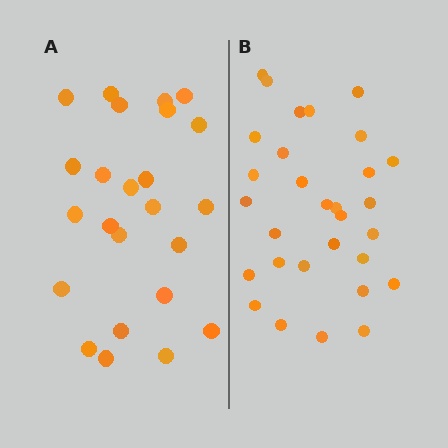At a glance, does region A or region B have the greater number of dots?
Region B (the right region) has more dots.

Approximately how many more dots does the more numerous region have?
Region B has about 6 more dots than region A.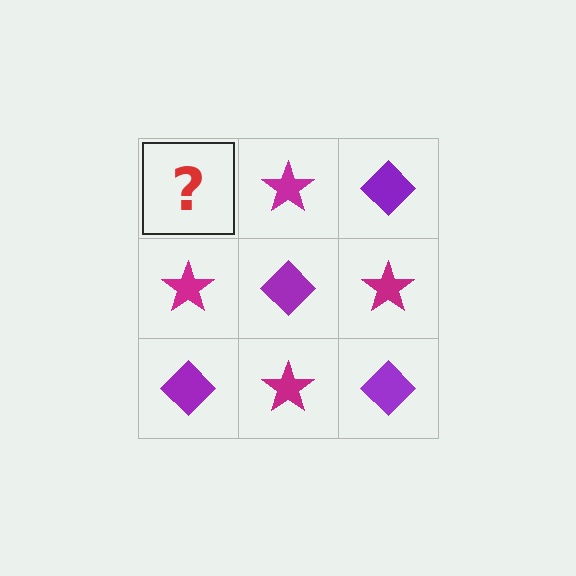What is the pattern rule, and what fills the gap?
The rule is that it alternates purple diamond and magenta star in a checkerboard pattern. The gap should be filled with a purple diamond.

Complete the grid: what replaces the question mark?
The question mark should be replaced with a purple diamond.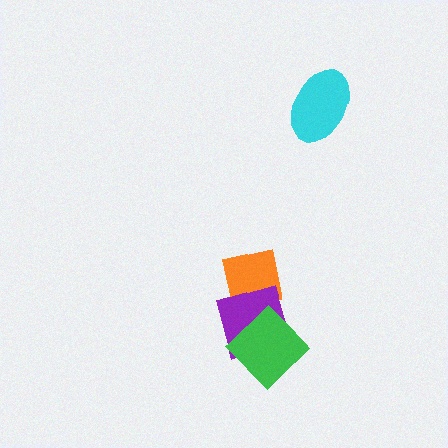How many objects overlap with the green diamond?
2 objects overlap with the green diamond.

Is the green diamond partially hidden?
No, no other shape covers it.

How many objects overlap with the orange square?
2 objects overlap with the orange square.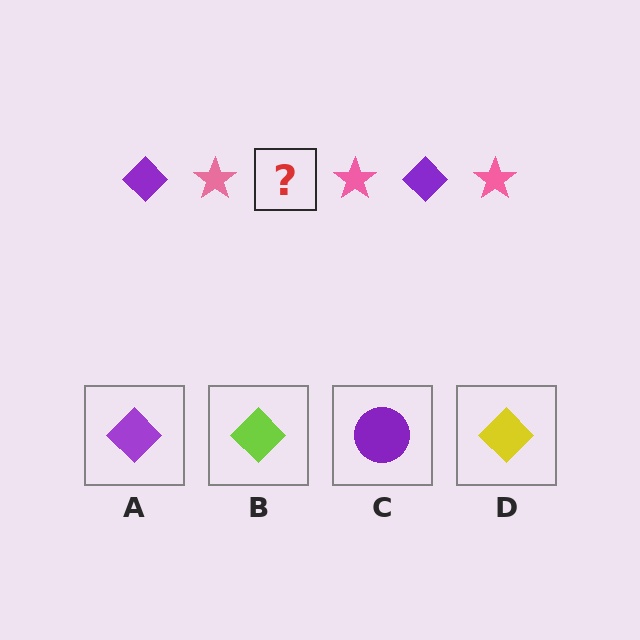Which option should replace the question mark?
Option A.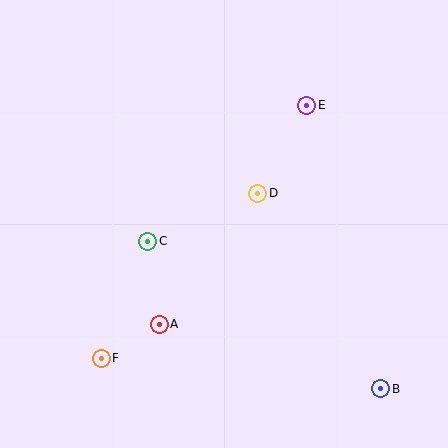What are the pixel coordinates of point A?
Point A is at (159, 324).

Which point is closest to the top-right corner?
Point E is closest to the top-right corner.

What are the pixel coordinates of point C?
Point C is at (148, 241).